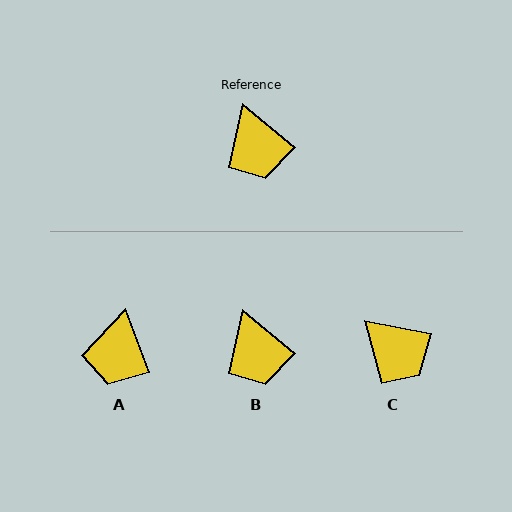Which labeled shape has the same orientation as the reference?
B.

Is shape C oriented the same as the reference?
No, it is off by about 28 degrees.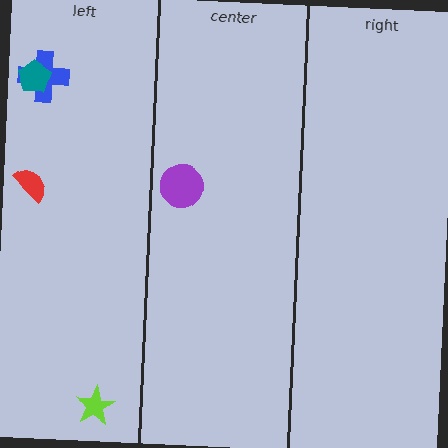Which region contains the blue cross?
The left region.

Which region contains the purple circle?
The center region.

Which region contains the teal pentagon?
The left region.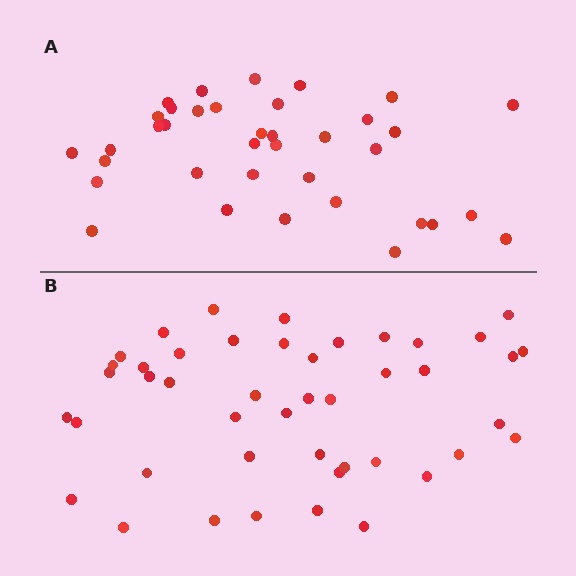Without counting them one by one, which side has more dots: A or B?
Region B (the bottom region) has more dots.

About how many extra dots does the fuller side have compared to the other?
Region B has roughly 8 or so more dots than region A.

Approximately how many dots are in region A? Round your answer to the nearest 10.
About 40 dots. (The exact count is 37, which rounds to 40.)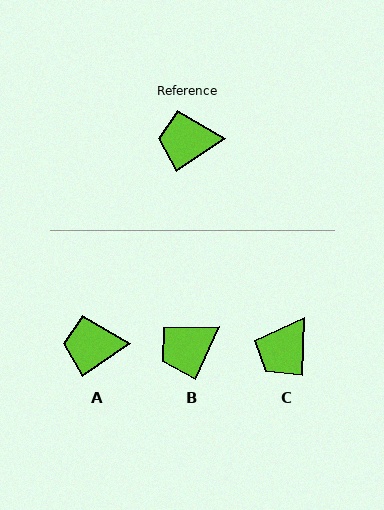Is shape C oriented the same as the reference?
No, it is off by about 55 degrees.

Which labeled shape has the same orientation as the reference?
A.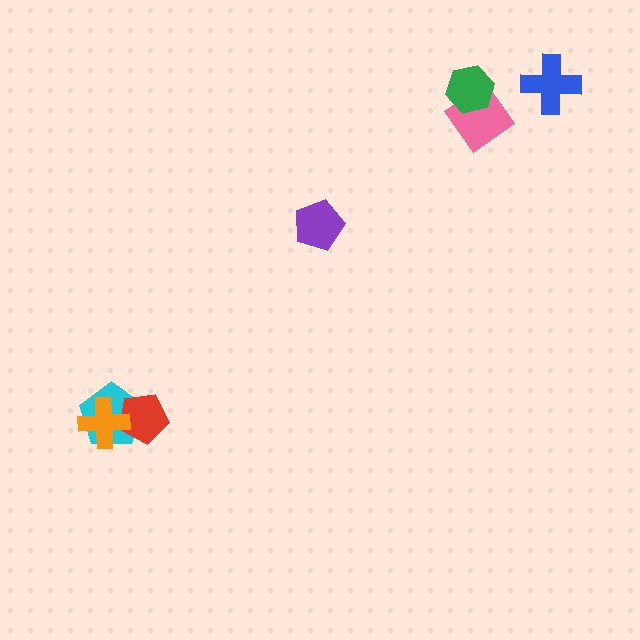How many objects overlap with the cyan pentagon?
2 objects overlap with the cyan pentagon.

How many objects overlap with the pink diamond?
1 object overlaps with the pink diamond.